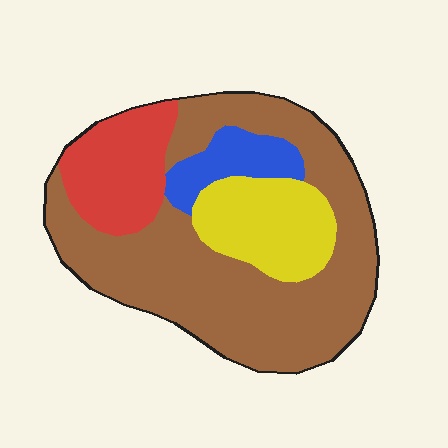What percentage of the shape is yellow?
Yellow covers 17% of the shape.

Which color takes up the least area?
Blue, at roughly 10%.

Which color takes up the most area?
Brown, at roughly 60%.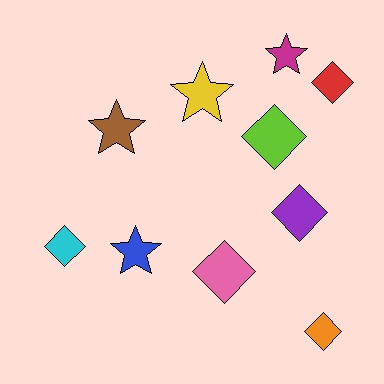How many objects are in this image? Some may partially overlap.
There are 10 objects.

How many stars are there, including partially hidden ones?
There are 4 stars.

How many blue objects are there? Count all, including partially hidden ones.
There is 1 blue object.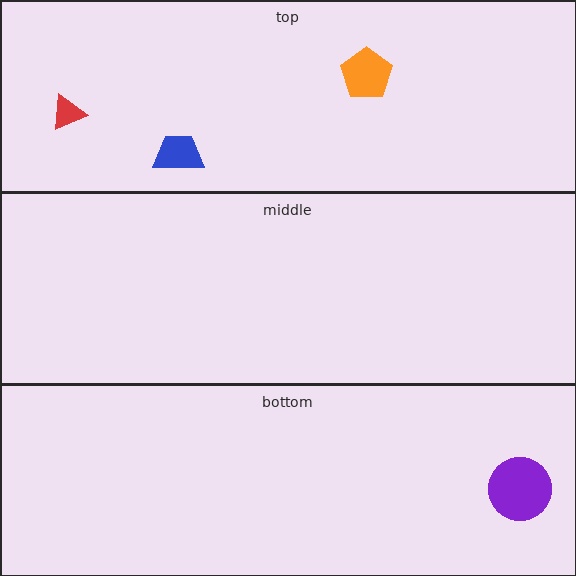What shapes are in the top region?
The red triangle, the orange pentagon, the blue trapezoid.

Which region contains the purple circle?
The bottom region.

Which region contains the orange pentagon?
The top region.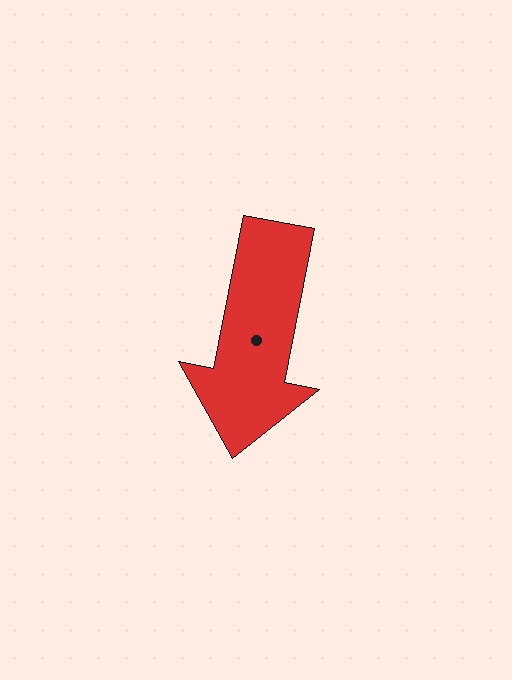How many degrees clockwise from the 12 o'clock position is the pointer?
Approximately 191 degrees.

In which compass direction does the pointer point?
South.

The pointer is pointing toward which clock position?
Roughly 6 o'clock.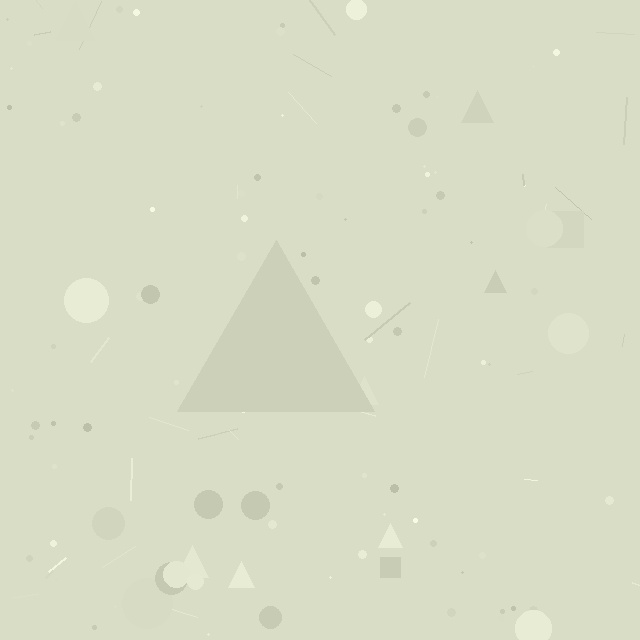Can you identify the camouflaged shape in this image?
The camouflaged shape is a triangle.